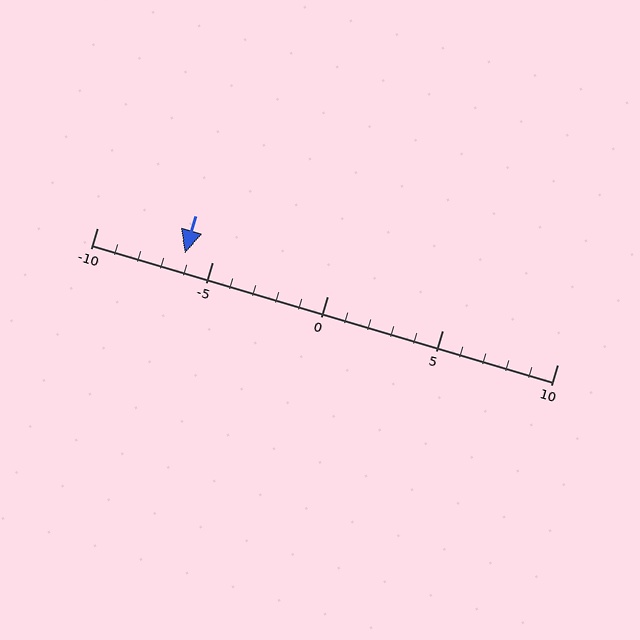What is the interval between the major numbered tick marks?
The major tick marks are spaced 5 units apart.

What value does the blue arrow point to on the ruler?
The blue arrow points to approximately -6.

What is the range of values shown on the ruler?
The ruler shows values from -10 to 10.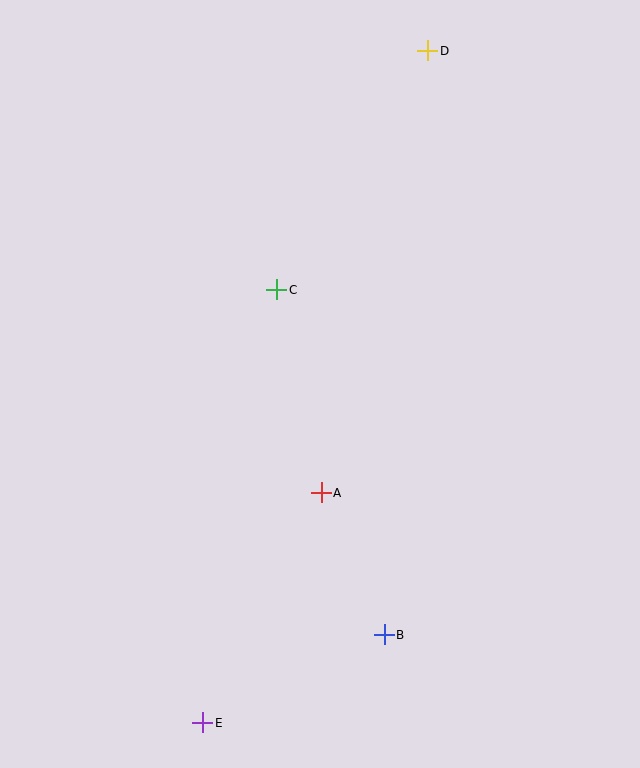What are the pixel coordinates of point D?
Point D is at (428, 51).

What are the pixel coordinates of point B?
Point B is at (384, 635).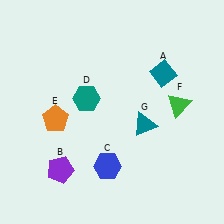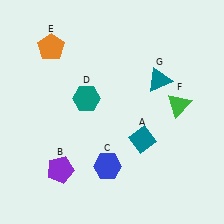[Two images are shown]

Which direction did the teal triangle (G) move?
The teal triangle (G) moved up.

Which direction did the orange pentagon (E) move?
The orange pentagon (E) moved up.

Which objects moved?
The objects that moved are: the teal diamond (A), the orange pentagon (E), the teal triangle (G).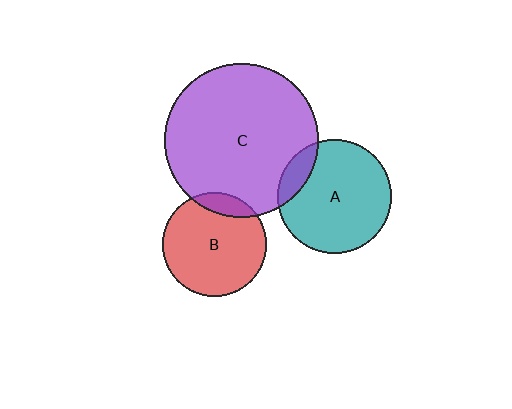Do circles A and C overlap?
Yes.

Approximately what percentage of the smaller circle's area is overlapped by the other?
Approximately 15%.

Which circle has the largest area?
Circle C (purple).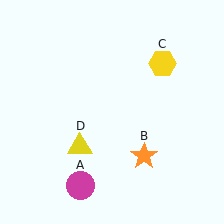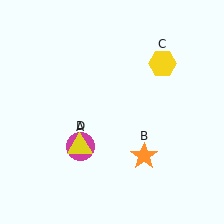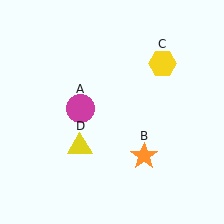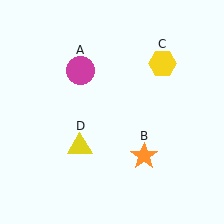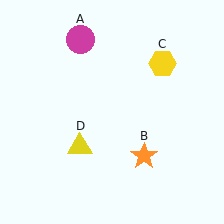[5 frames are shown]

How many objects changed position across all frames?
1 object changed position: magenta circle (object A).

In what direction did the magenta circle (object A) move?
The magenta circle (object A) moved up.